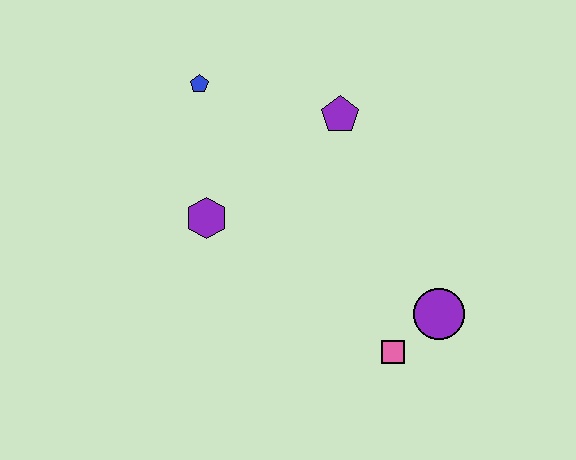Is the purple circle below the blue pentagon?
Yes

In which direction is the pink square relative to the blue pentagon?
The pink square is below the blue pentagon.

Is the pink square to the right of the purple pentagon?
Yes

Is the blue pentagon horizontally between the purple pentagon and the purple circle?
No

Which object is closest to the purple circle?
The pink square is closest to the purple circle.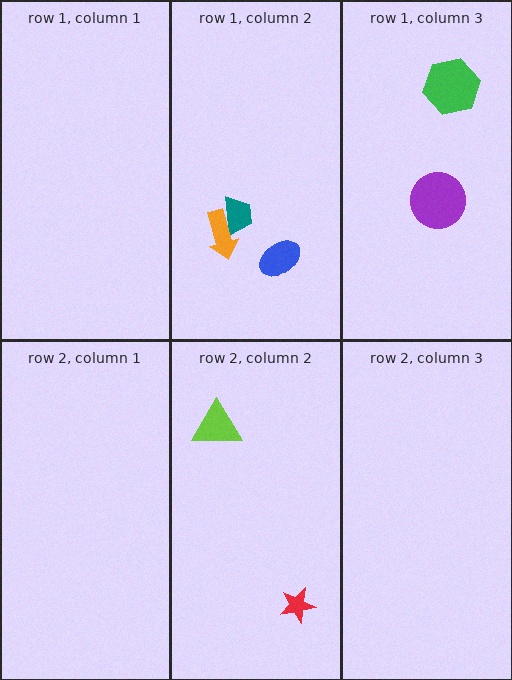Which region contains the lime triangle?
The row 2, column 2 region.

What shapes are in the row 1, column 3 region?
The green hexagon, the purple circle.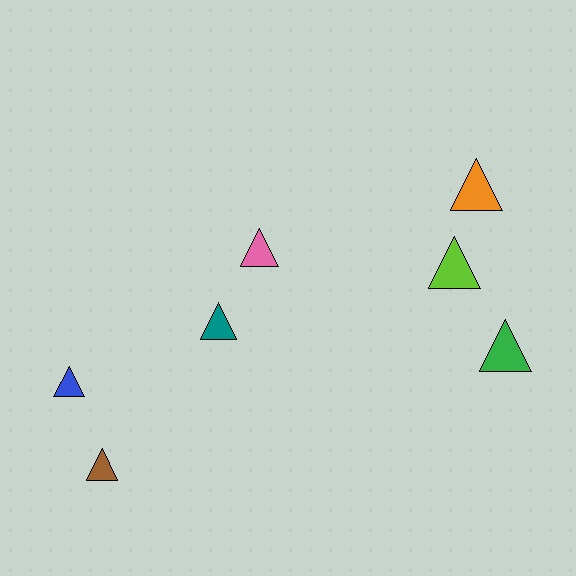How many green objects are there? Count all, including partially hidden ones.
There is 1 green object.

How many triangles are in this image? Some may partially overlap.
There are 7 triangles.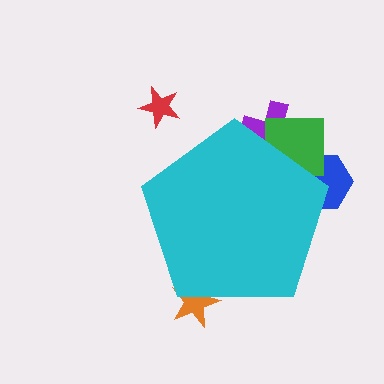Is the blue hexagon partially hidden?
Yes, the blue hexagon is partially hidden behind the cyan pentagon.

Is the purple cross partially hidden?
Yes, the purple cross is partially hidden behind the cyan pentagon.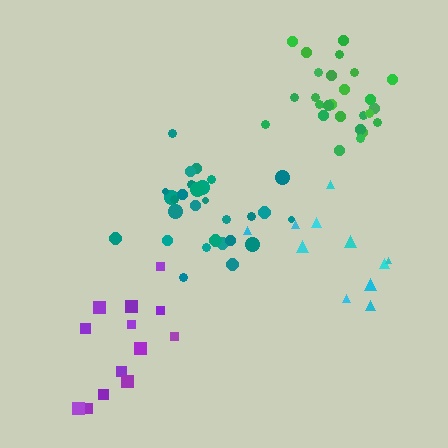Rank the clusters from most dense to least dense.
green, teal, cyan, purple.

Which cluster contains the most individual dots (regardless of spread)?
Teal (28).